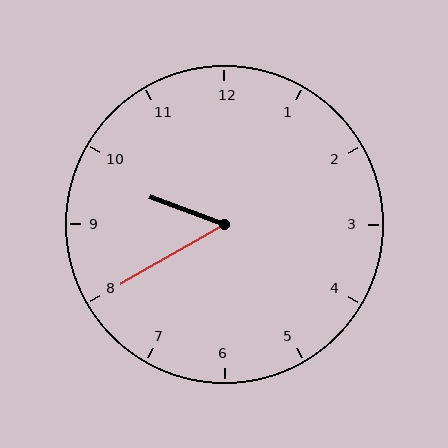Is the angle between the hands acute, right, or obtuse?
It is acute.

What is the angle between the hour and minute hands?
Approximately 50 degrees.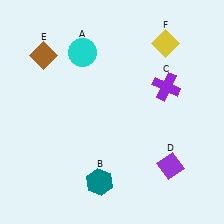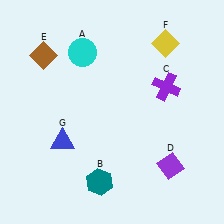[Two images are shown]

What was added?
A blue triangle (G) was added in Image 2.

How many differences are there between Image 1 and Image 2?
There is 1 difference between the two images.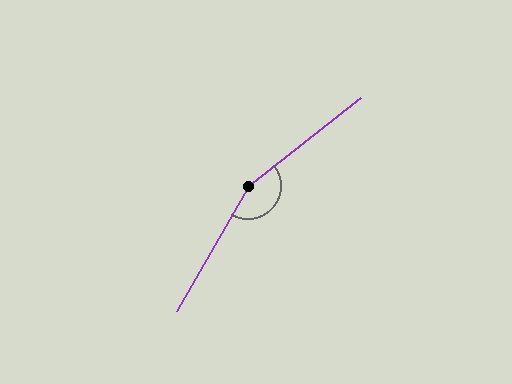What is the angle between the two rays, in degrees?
Approximately 158 degrees.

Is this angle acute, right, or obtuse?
It is obtuse.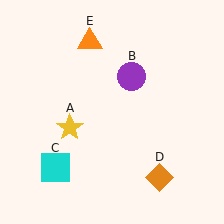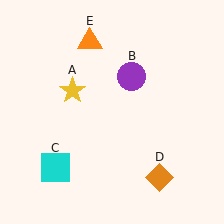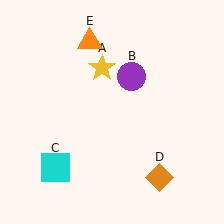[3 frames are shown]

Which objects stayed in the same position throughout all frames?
Purple circle (object B) and cyan square (object C) and orange diamond (object D) and orange triangle (object E) remained stationary.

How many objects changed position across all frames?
1 object changed position: yellow star (object A).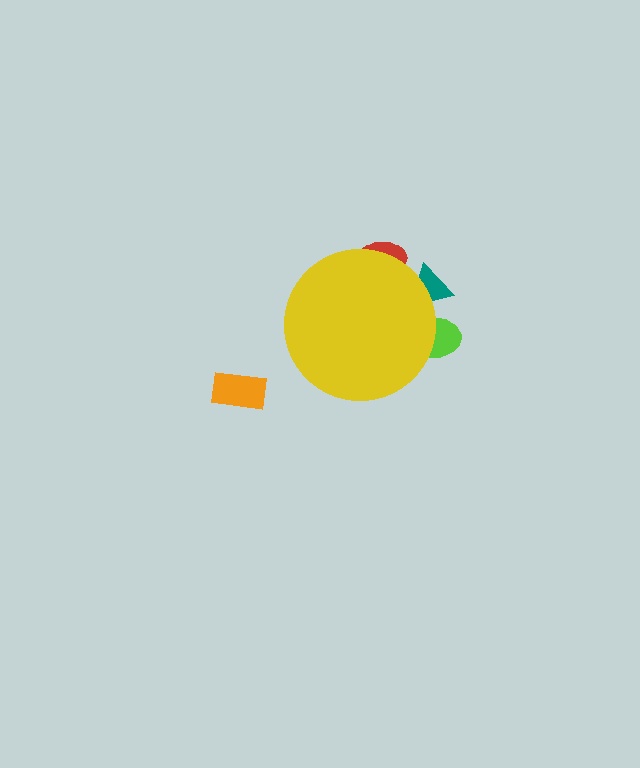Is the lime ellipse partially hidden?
Yes, the lime ellipse is partially hidden behind the yellow circle.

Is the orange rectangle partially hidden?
No, the orange rectangle is fully visible.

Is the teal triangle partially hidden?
Yes, the teal triangle is partially hidden behind the yellow circle.